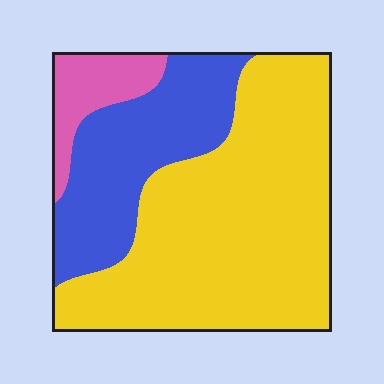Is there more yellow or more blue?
Yellow.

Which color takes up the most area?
Yellow, at roughly 60%.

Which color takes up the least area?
Pink, at roughly 10%.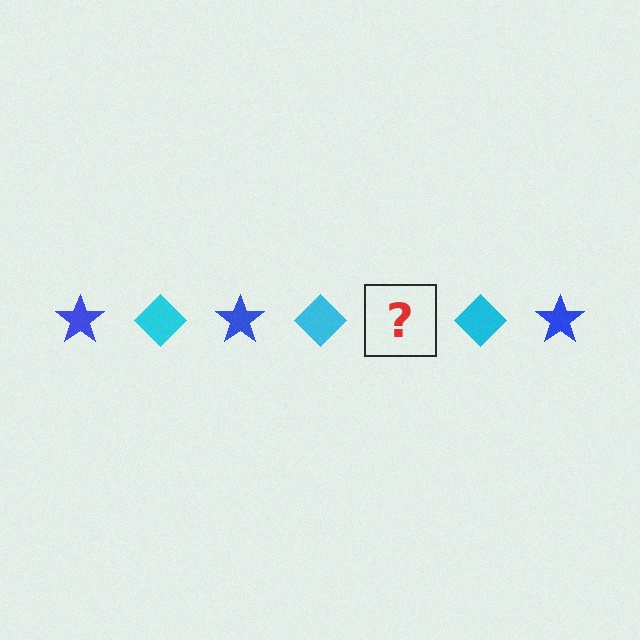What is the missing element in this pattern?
The missing element is a blue star.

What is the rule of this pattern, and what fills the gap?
The rule is that the pattern alternates between blue star and cyan diamond. The gap should be filled with a blue star.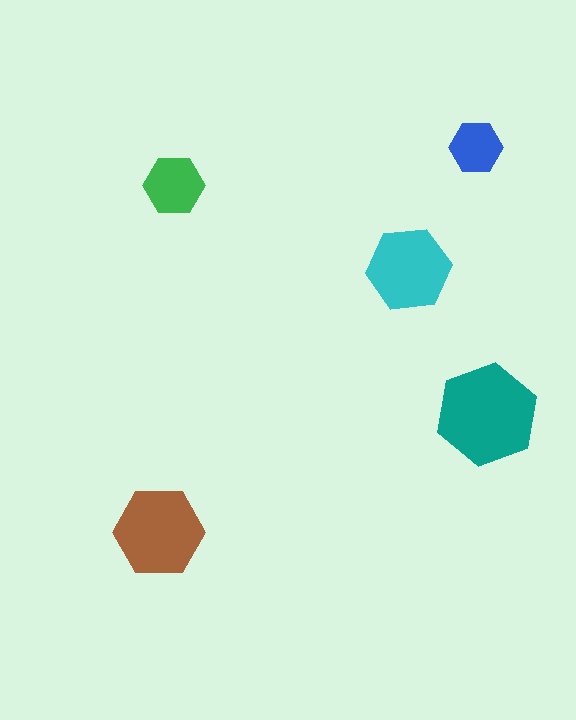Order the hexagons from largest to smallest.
the teal one, the brown one, the cyan one, the green one, the blue one.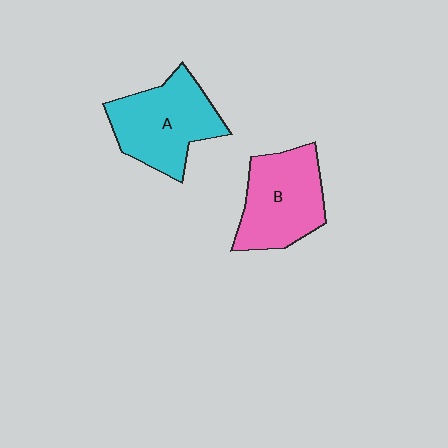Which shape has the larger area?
Shape A (cyan).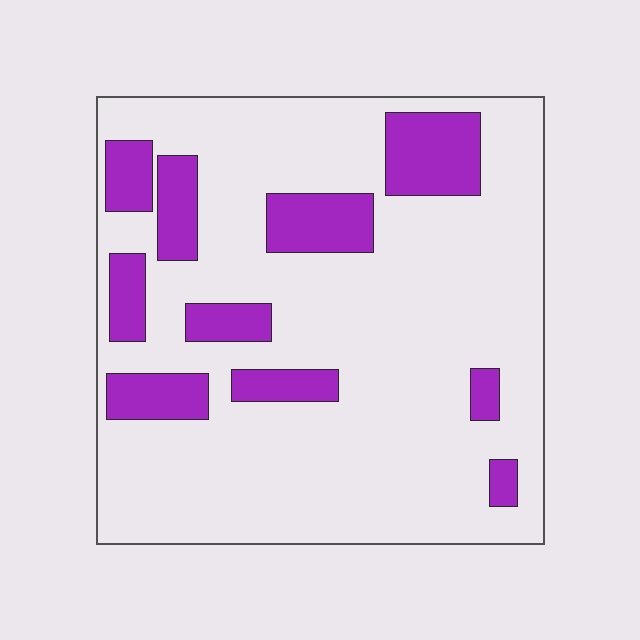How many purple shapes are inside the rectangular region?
10.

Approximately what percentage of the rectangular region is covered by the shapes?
Approximately 20%.